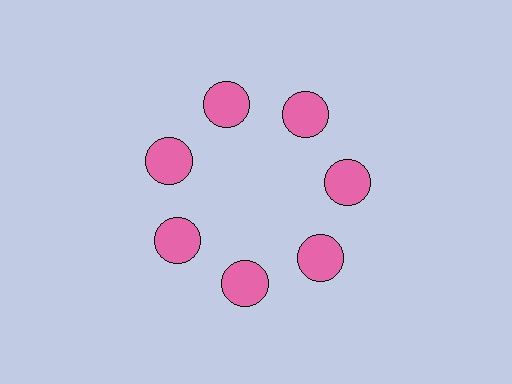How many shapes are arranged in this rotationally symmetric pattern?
There are 7 shapes, arranged in 7 groups of 1.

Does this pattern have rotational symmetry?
Yes, this pattern has 7-fold rotational symmetry. It looks the same after rotating 51 degrees around the center.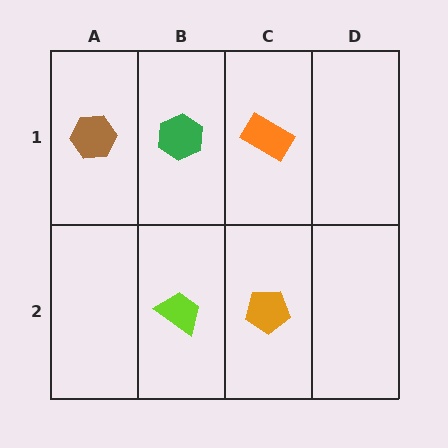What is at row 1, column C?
An orange rectangle.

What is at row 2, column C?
An orange pentagon.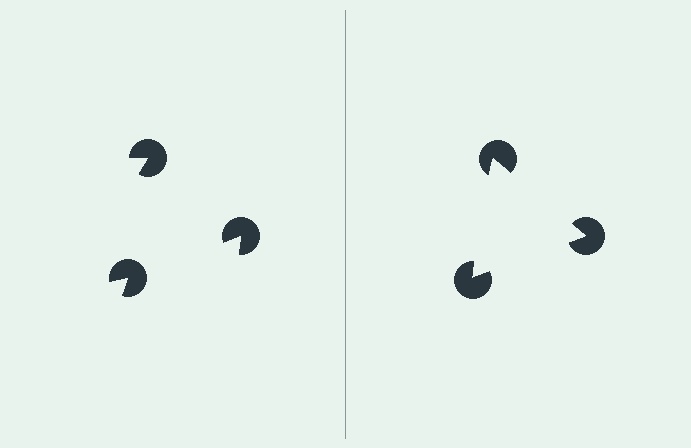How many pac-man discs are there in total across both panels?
6 — 3 on each side.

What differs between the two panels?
The pac-man discs are positioned identically on both sides; only the wedge orientations differ. On the right they align to a triangle; on the left they are misaligned.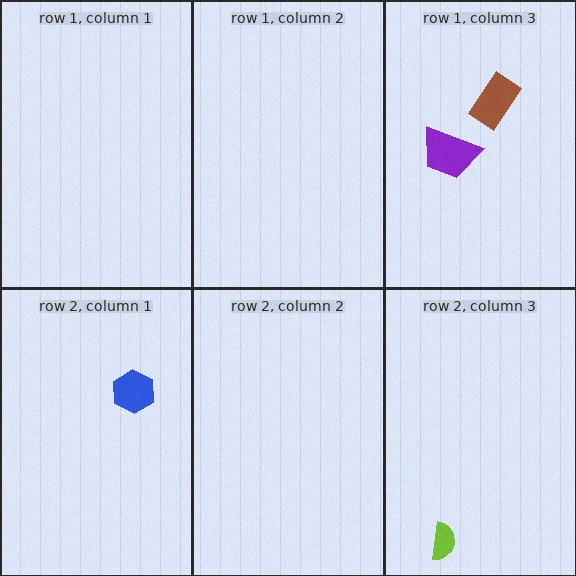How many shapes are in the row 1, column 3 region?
2.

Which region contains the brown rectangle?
The row 1, column 3 region.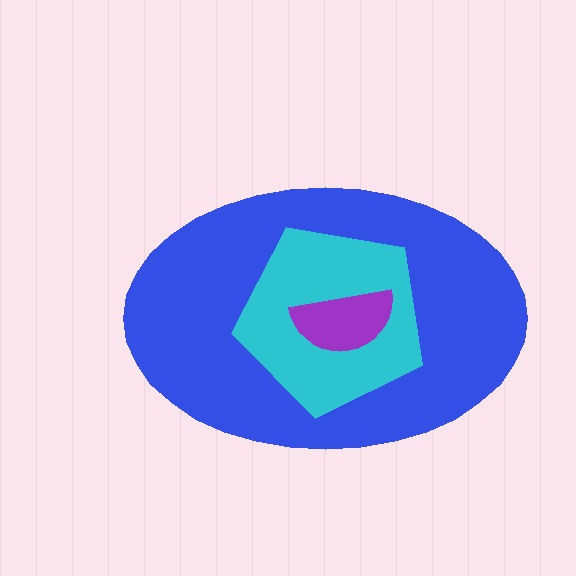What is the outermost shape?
The blue ellipse.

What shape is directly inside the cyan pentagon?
The purple semicircle.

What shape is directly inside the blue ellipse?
The cyan pentagon.